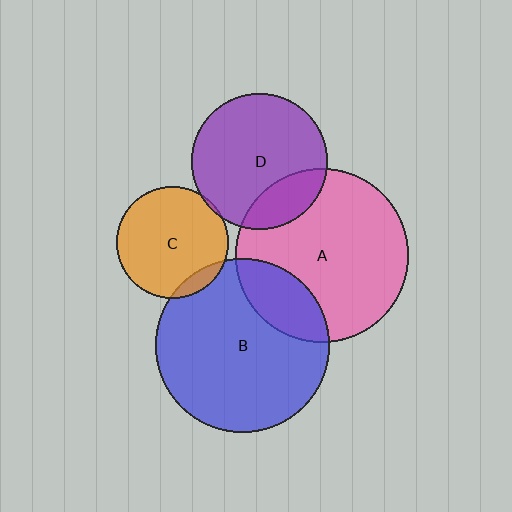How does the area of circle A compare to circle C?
Approximately 2.4 times.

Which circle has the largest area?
Circle B (blue).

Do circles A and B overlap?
Yes.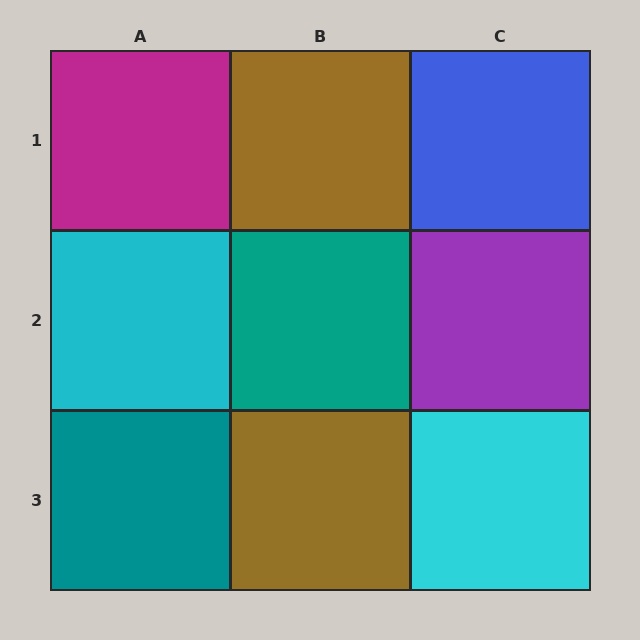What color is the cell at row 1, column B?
Brown.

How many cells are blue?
1 cell is blue.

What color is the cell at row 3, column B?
Brown.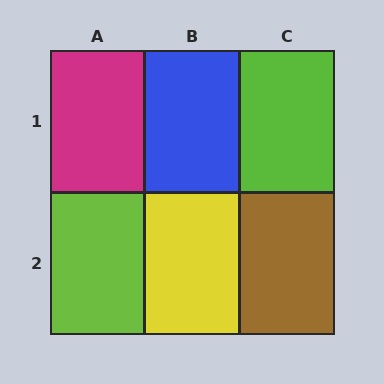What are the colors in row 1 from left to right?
Magenta, blue, lime.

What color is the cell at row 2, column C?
Brown.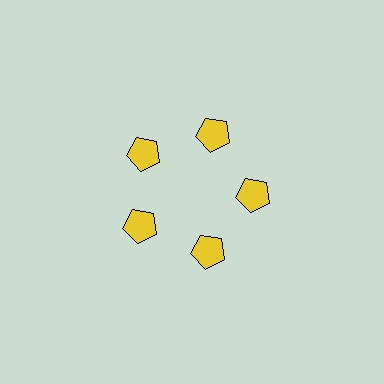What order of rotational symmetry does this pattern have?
This pattern has 5-fold rotational symmetry.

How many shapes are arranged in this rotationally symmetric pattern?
There are 5 shapes, arranged in 5 groups of 1.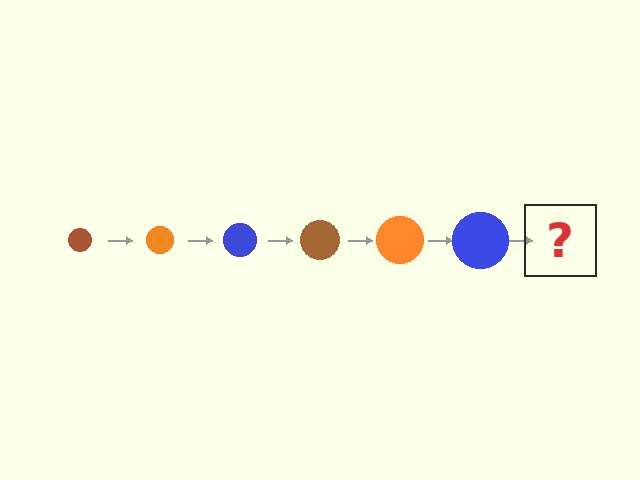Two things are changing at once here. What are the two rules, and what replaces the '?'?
The two rules are that the circle grows larger each step and the color cycles through brown, orange, and blue. The '?' should be a brown circle, larger than the previous one.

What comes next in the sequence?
The next element should be a brown circle, larger than the previous one.